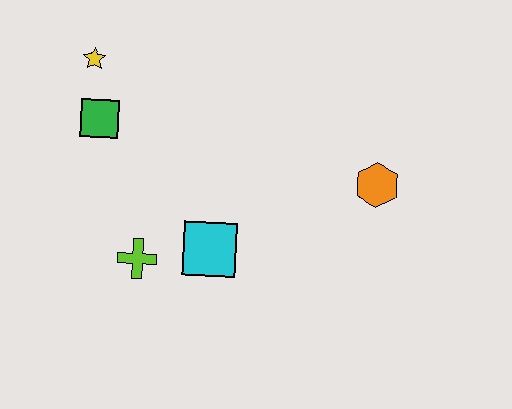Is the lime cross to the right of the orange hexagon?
No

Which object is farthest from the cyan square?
The yellow star is farthest from the cyan square.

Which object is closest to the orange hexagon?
The cyan square is closest to the orange hexagon.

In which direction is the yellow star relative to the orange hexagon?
The yellow star is to the left of the orange hexagon.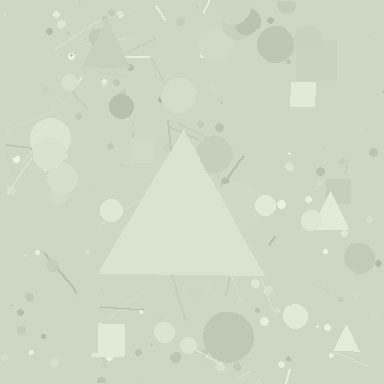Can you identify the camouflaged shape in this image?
The camouflaged shape is a triangle.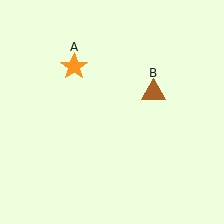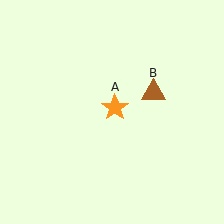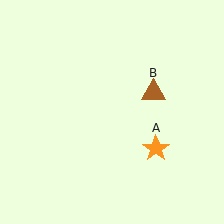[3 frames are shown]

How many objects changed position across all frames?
1 object changed position: orange star (object A).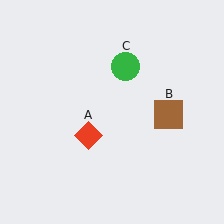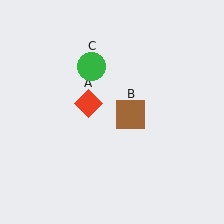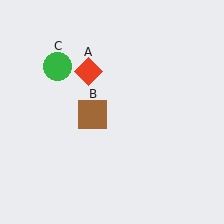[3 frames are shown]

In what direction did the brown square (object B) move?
The brown square (object B) moved left.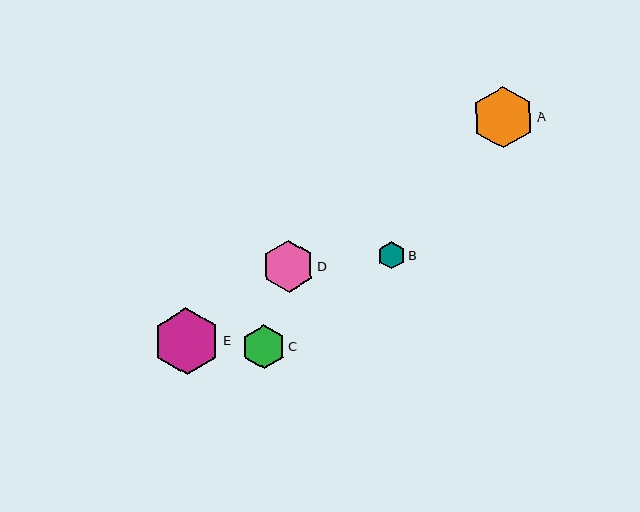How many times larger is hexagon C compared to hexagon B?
Hexagon C is approximately 1.6 times the size of hexagon B.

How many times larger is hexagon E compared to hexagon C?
Hexagon E is approximately 1.5 times the size of hexagon C.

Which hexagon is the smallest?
Hexagon B is the smallest with a size of approximately 27 pixels.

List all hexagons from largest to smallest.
From largest to smallest: E, A, D, C, B.